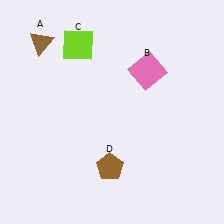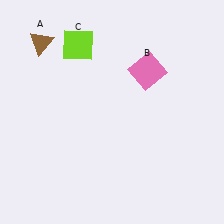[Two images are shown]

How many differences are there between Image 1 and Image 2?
There is 1 difference between the two images.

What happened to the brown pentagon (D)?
The brown pentagon (D) was removed in Image 2. It was in the bottom-left area of Image 1.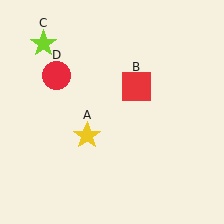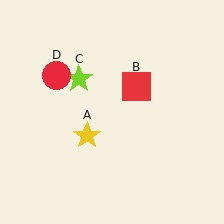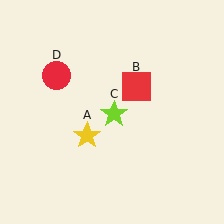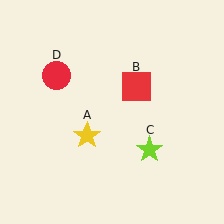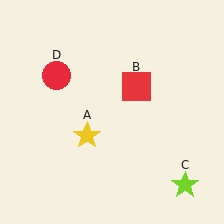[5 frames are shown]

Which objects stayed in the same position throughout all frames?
Yellow star (object A) and red square (object B) and red circle (object D) remained stationary.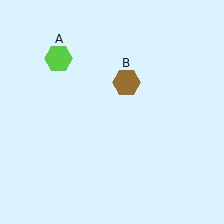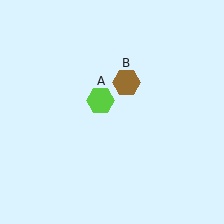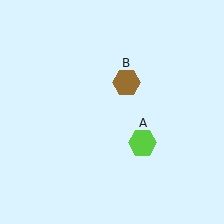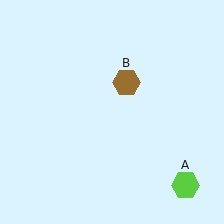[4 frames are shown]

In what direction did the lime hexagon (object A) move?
The lime hexagon (object A) moved down and to the right.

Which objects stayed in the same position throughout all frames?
Brown hexagon (object B) remained stationary.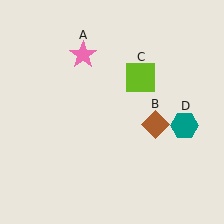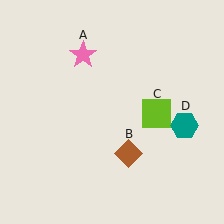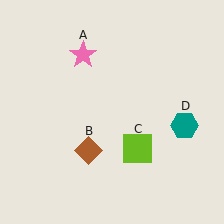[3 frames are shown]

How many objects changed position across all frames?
2 objects changed position: brown diamond (object B), lime square (object C).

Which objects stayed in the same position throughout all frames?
Pink star (object A) and teal hexagon (object D) remained stationary.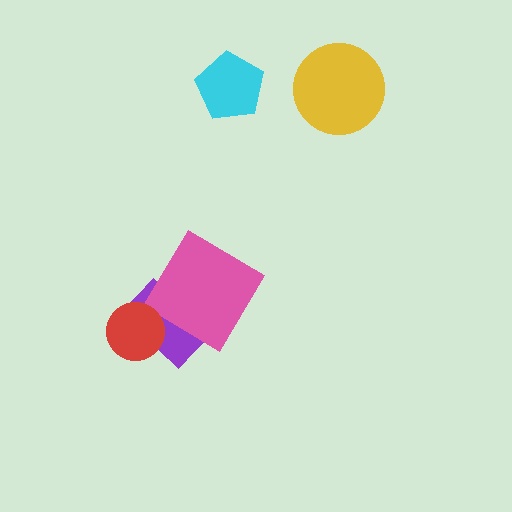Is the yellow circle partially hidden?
No, no other shape covers it.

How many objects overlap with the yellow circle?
0 objects overlap with the yellow circle.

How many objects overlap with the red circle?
1 object overlaps with the red circle.